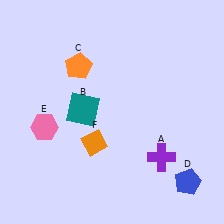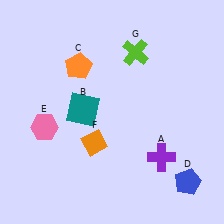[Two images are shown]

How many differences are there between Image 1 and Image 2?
There is 1 difference between the two images.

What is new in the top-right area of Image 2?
A lime cross (G) was added in the top-right area of Image 2.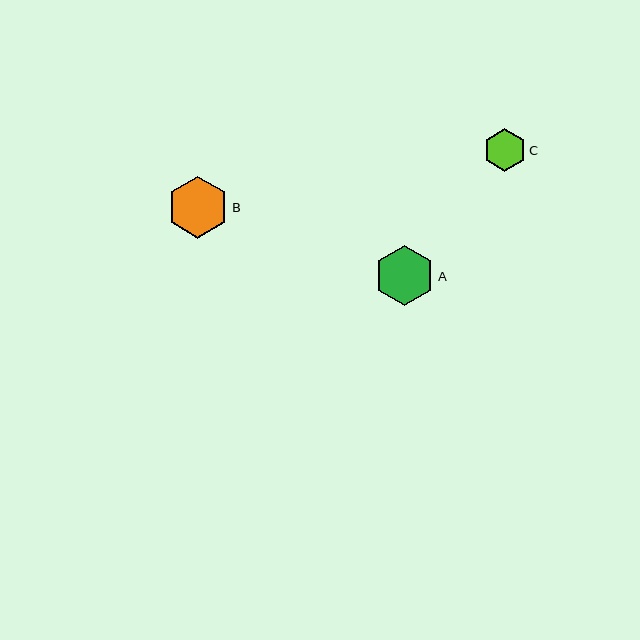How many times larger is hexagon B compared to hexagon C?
Hexagon B is approximately 1.5 times the size of hexagon C.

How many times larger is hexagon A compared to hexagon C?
Hexagon A is approximately 1.4 times the size of hexagon C.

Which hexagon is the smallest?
Hexagon C is the smallest with a size of approximately 43 pixels.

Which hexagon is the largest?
Hexagon B is the largest with a size of approximately 62 pixels.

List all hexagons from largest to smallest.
From largest to smallest: B, A, C.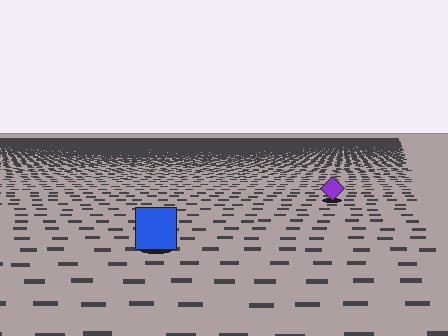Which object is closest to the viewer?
The blue square is closest. The texture marks near it are larger and more spread out.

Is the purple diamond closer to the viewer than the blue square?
No. The blue square is closer — you can tell from the texture gradient: the ground texture is coarser near it.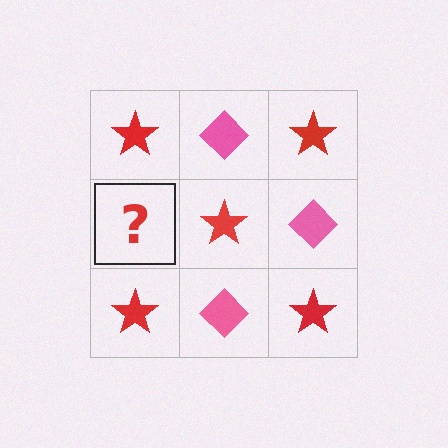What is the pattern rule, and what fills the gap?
The rule is that it alternates red star and pink diamond in a checkerboard pattern. The gap should be filled with a pink diamond.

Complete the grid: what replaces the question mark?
The question mark should be replaced with a pink diamond.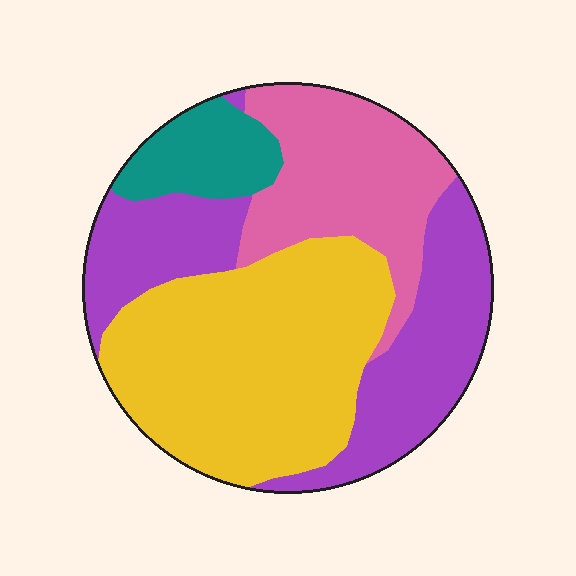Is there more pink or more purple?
Purple.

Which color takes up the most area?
Yellow, at roughly 40%.